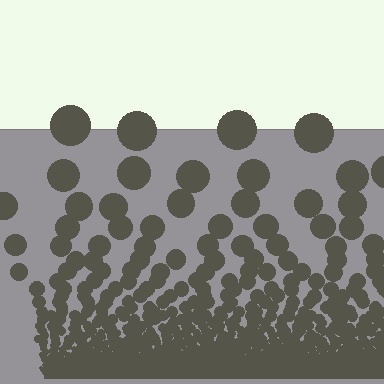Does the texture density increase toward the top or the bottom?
Density increases toward the bottom.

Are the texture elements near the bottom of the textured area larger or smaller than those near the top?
Smaller. The gradient is inverted — elements near the bottom are smaller and denser.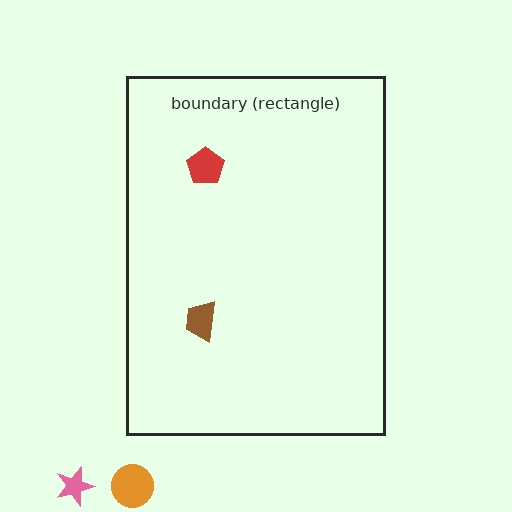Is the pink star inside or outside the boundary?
Outside.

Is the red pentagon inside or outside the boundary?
Inside.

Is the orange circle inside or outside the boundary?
Outside.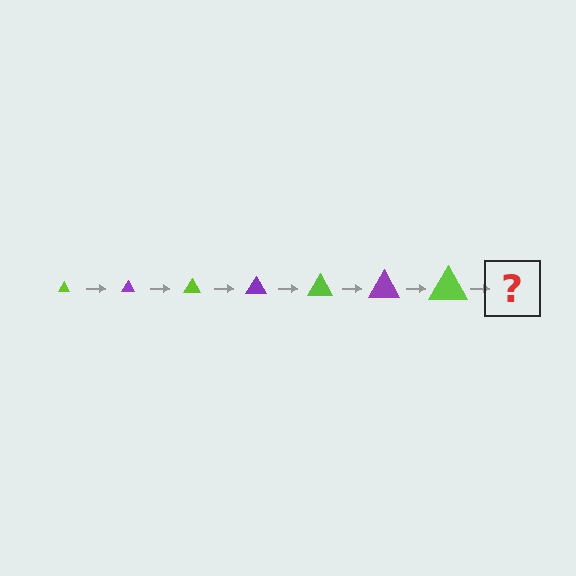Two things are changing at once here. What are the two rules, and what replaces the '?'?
The two rules are that the triangle grows larger each step and the color cycles through lime and purple. The '?' should be a purple triangle, larger than the previous one.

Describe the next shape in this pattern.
It should be a purple triangle, larger than the previous one.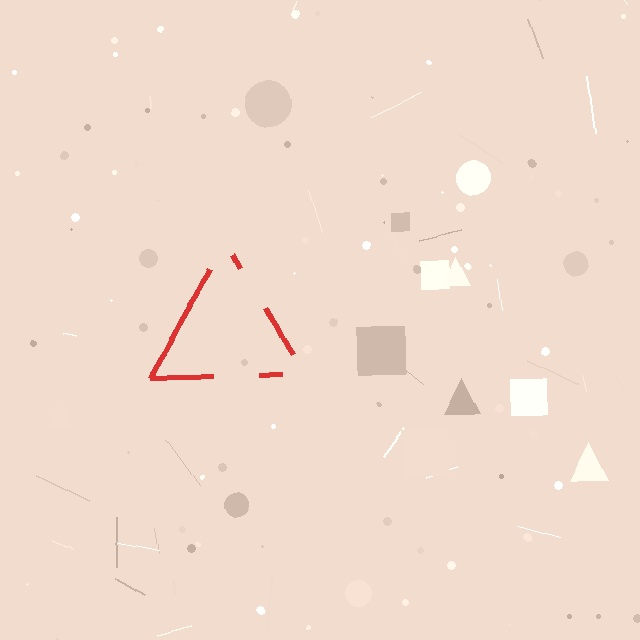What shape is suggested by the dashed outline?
The dashed outline suggests a triangle.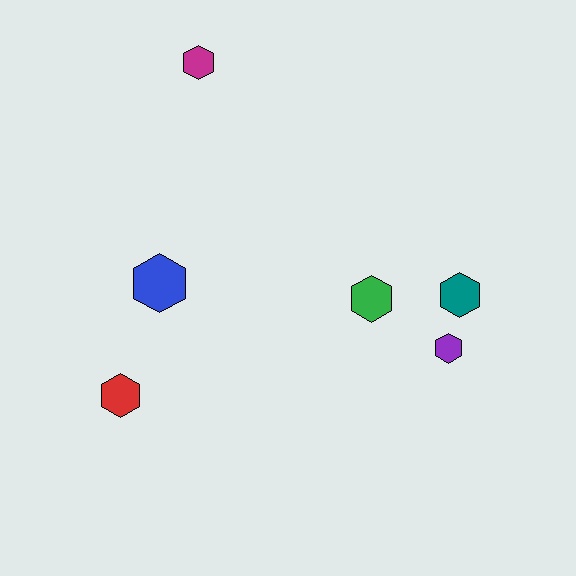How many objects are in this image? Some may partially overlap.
There are 6 objects.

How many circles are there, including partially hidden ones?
There are no circles.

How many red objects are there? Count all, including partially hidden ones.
There is 1 red object.